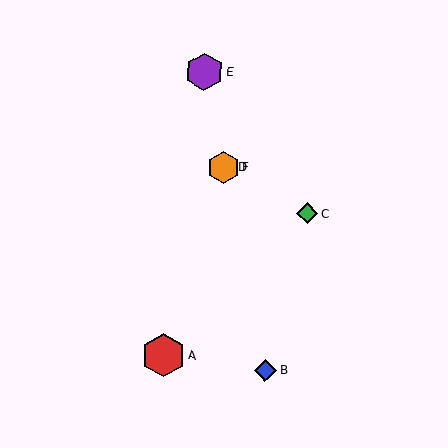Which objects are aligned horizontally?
Objects D, F are aligned horizontally.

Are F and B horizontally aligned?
No, F is at y≈167 and B is at y≈370.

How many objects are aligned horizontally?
2 objects (D, F) are aligned horizontally.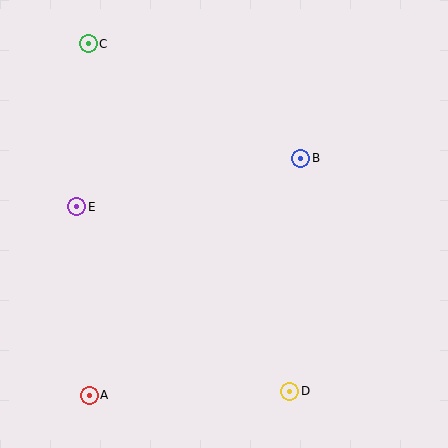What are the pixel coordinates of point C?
Point C is at (88, 44).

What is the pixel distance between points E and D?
The distance between E and D is 282 pixels.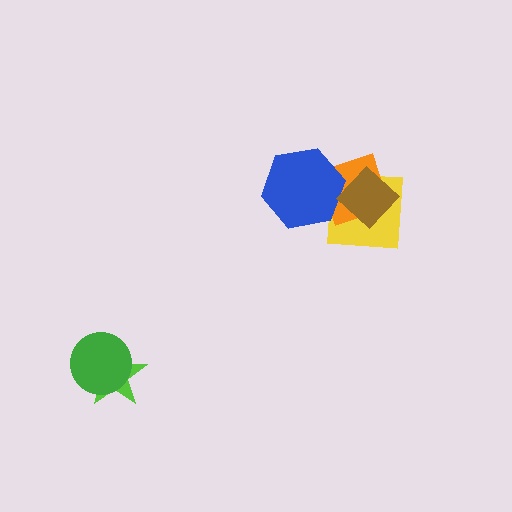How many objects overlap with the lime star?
1 object overlaps with the lime star.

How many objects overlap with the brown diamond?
3 objects overlap with the brown diamond.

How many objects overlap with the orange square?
3 objects overlap with the orange square.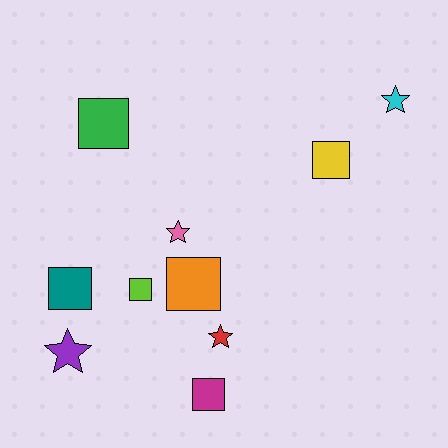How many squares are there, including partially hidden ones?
There are 6 squares.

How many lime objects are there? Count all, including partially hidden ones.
There is 1 lime object.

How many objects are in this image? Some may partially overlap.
There are 10 objects.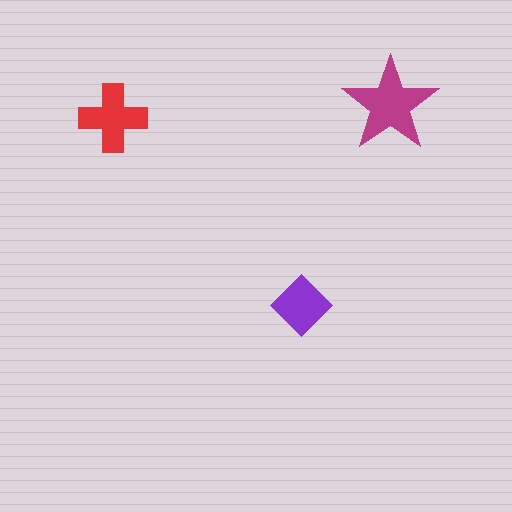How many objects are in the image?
There are 3 objects in the image.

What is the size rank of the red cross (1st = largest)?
2nd.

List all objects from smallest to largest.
The purple diamond, the red cross, the magenta star.